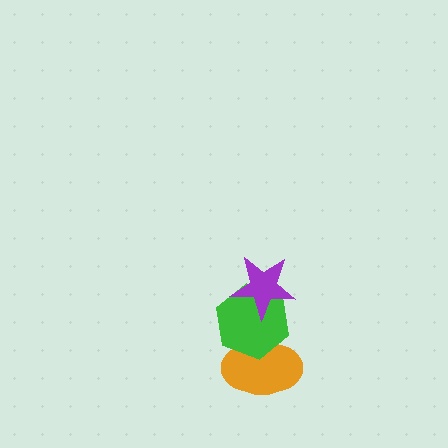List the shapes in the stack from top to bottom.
From top to bottom: the purple star, the green hexagon, the orange ellipse.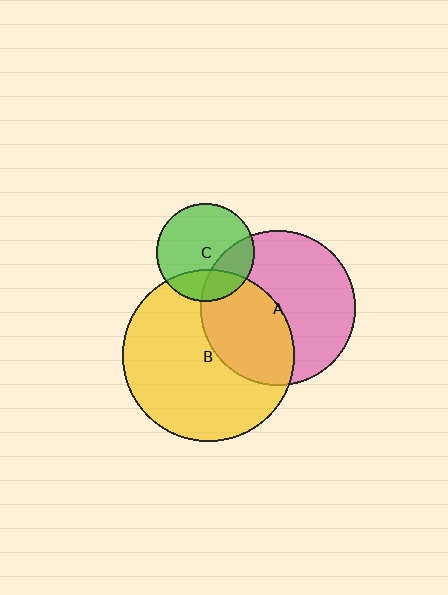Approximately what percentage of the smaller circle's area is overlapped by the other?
Approximately 25%.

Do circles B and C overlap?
Yes.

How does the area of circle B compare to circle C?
Approximately 3.0 times.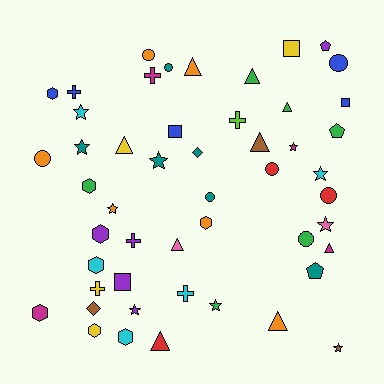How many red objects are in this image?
There are 3 red objects.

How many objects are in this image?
There are 50 objects.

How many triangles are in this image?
There are 9 triangles.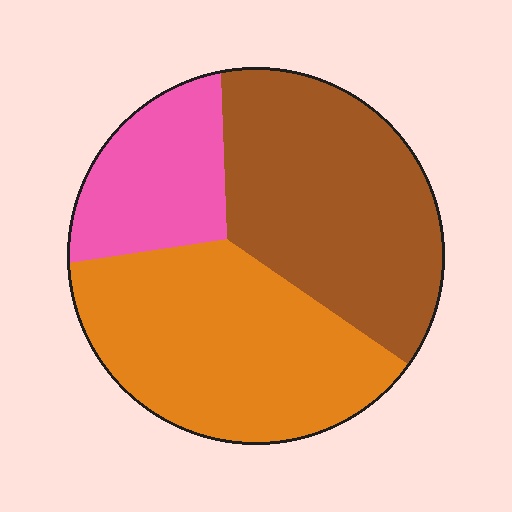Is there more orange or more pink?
Orange.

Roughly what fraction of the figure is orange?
Orange covers around 40% of the figure.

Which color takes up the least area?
Pink, at roughly 20%.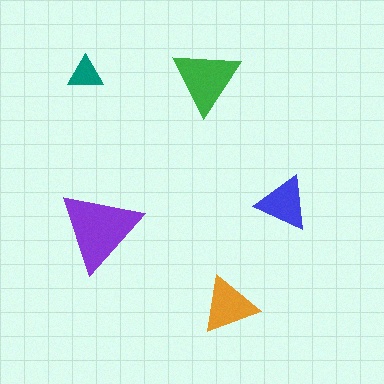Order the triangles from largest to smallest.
the purple one, the green one, the orange one, the blue one, the teal one.